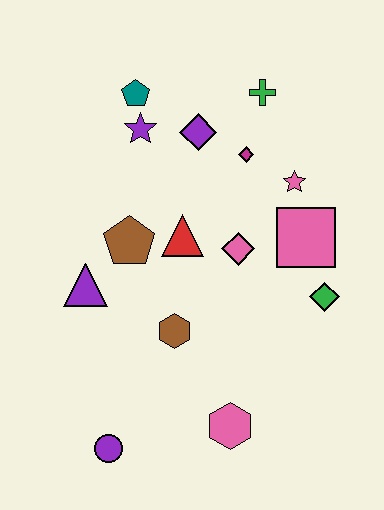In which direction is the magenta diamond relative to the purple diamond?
The magenta diamond is to the right of the purple diamond.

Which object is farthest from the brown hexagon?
The green cross is farthest from the brown hexagon.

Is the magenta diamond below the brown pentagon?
No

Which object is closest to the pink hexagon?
The brown hexagon is closest to the pink hexagon.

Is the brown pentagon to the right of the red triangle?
No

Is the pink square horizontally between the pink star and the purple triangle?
No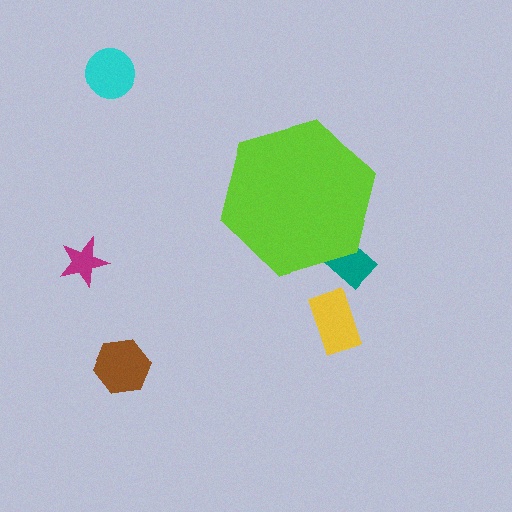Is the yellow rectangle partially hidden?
No, the yellow rectangle is fully visible.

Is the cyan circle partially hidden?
No, the cyan circle is fully visible.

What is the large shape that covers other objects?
A lime hexagon.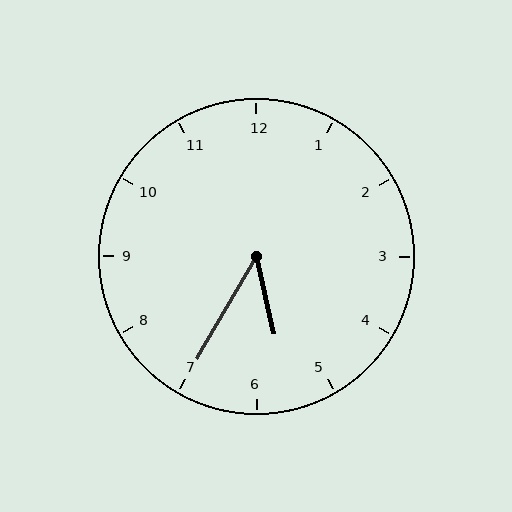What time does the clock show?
5:35.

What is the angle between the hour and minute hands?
Approximately 42 degrees.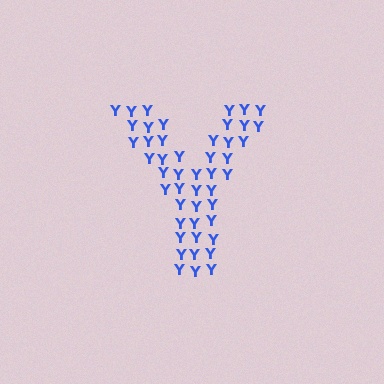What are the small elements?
The small elements are letter Y's.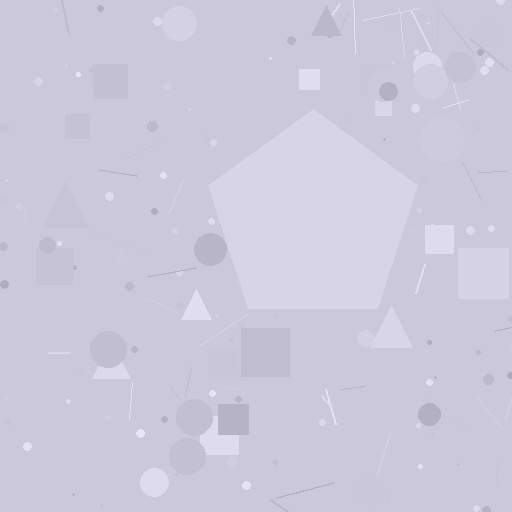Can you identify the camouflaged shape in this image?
The camouflaged shape is a pentagon.